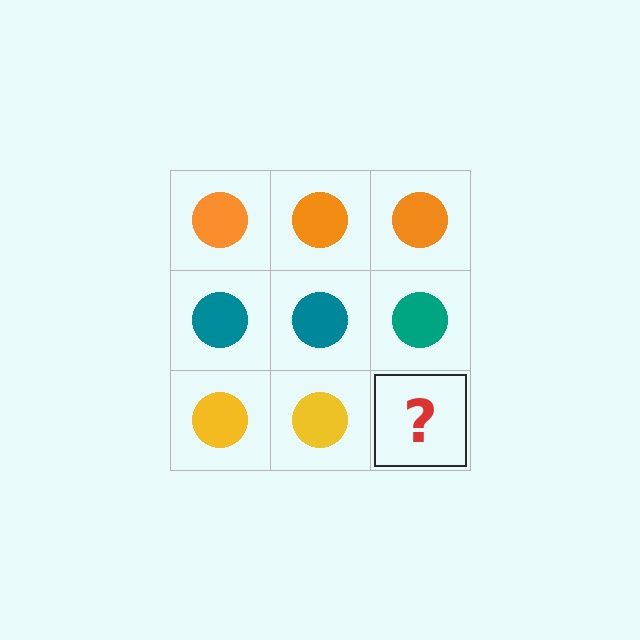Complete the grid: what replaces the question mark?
The question mark should be replaced with a yellow circle.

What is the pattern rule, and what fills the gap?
The rule is that each row has a consistent color. The gap should be filled with a yellow circle.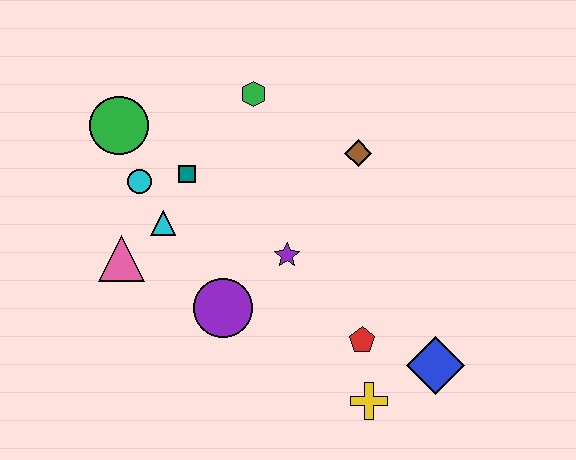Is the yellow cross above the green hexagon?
No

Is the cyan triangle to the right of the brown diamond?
No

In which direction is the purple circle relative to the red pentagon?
The purple circle is to the left of the red pentagon.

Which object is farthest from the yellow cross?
The green circle is farthest from the yellow cross.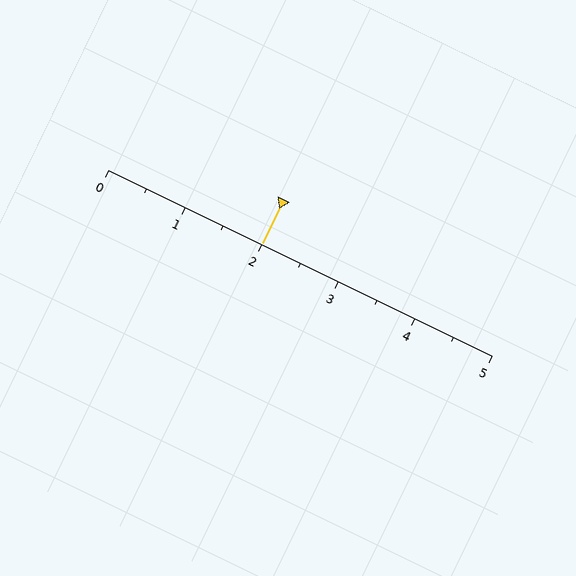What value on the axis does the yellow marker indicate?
The marker indicates approximately 2.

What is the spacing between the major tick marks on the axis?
The major ticks are spaced 1 apart.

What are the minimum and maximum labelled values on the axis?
The axis runs from 0 to 5.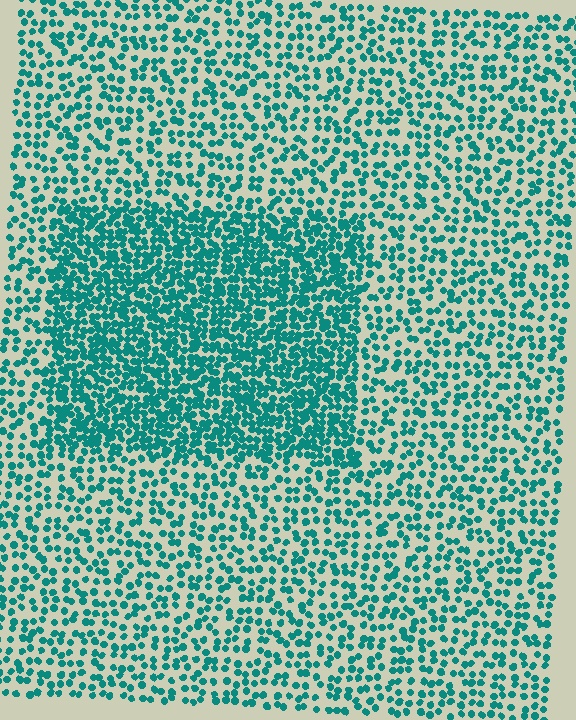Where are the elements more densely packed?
The elements are more densely packed inside the rectangle boundary.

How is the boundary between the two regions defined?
The boundary is defined by a change in element density (approximately 2.1x ratio). All elements are the same color, size, and shape.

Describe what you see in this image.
The image contains small teal elements arranged at two different densities. A rectangle-shaped region is visible where the elements are more densely packed than the surrounding area.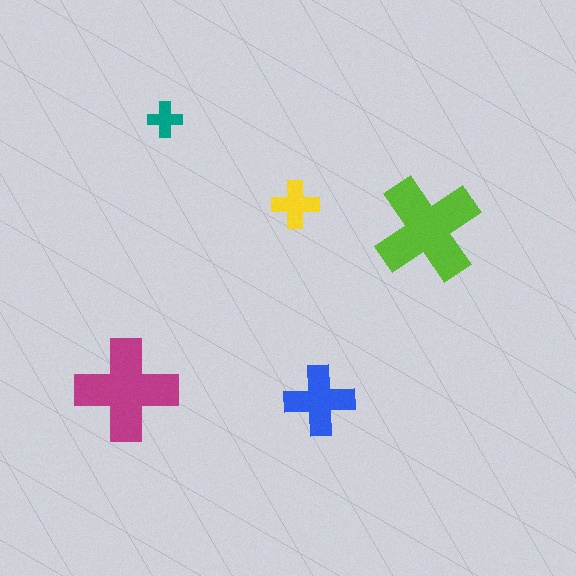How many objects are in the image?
There are 5 objects in the image.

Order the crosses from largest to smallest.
the lime one, the magenta one, the blue one, the yellow one, the teal one.